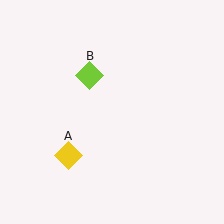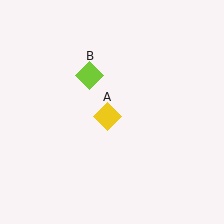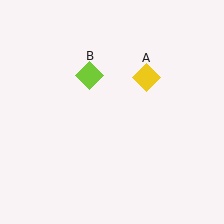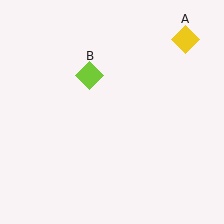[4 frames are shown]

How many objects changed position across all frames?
1 object changed position: yellow diamond (object A).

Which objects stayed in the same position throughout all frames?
Lime diamond (object B) remained stationary.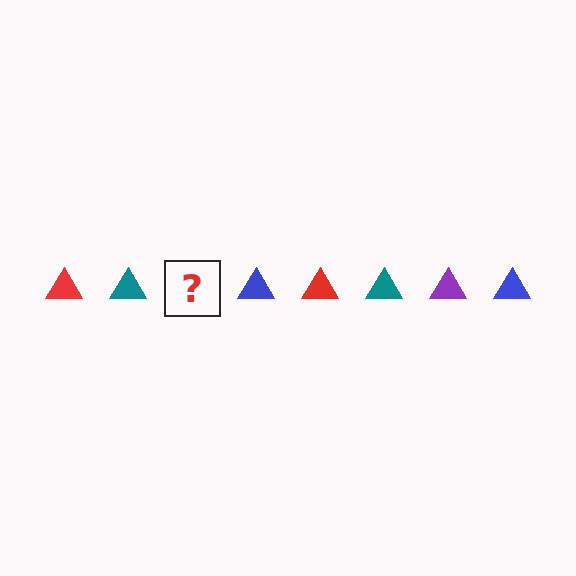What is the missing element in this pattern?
The missing element is a purple triangle.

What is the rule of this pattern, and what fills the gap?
The rule is that the pattern cycles through red, teal, purple, blue triangles. The gap should be filled with a purple triangle.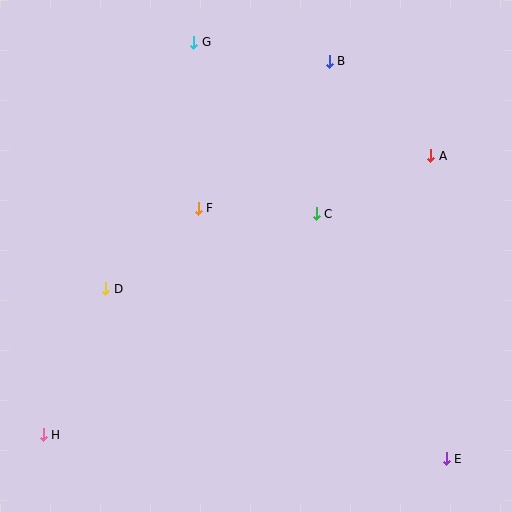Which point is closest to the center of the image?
Point C at (316, 214) is closest to the center.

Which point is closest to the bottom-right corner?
Point E is closest to the bottom-right corner.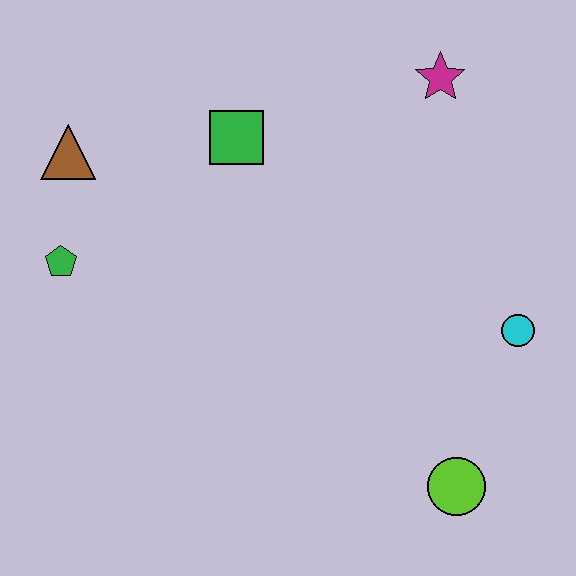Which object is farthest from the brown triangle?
The lime circle is farthest from the brown triangle.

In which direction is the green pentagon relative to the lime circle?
The green pentagon is to the left of the lime circle.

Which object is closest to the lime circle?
The cyan circle is closest to the lime circle.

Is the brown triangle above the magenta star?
No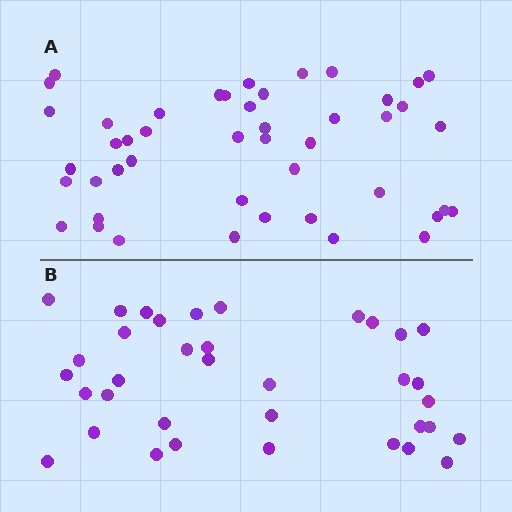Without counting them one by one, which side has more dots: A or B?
Region A (the top region) has more dots.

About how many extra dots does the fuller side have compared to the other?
Region A has roughly 10 or so more dots than region B.